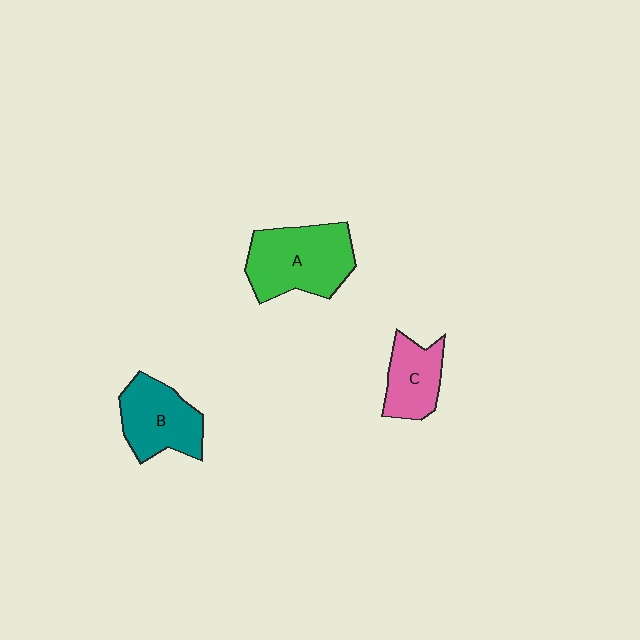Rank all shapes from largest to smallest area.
From largest to smallest: A (green), B (teal), C (pink).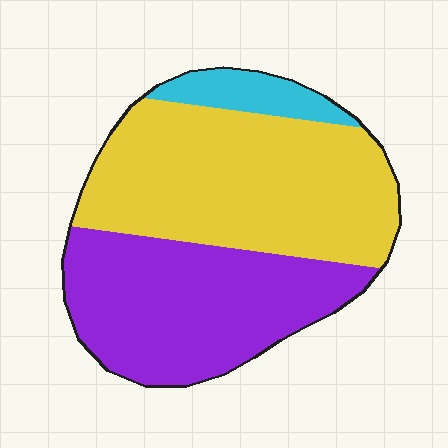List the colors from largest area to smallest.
From largest to smallest: yellow, purple, cyan.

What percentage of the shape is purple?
Purple covers about 40% of the shape.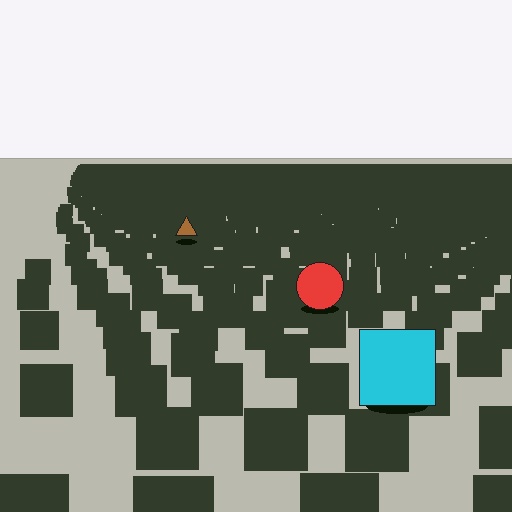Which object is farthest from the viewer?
The brown triangle is farthest from the viewer. It appears smaller and the ground texture around it is denser.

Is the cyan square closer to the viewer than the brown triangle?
Yes. The cyan square is closer — you can tell from the texture gradient: the ground texture is coarser near it.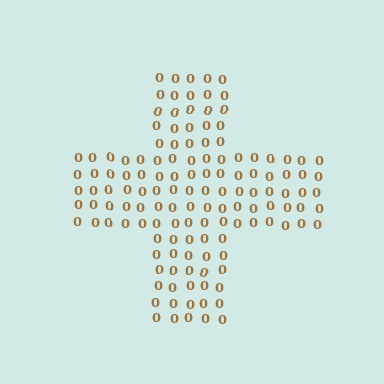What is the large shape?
The large shape is a cross.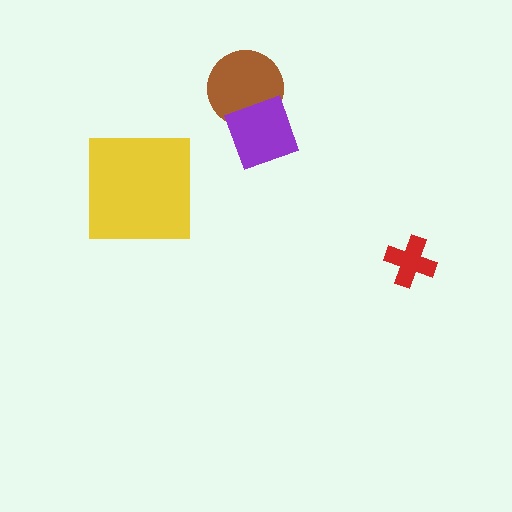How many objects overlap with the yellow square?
0 objects overlap with the yellow square.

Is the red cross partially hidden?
No, no other shape covers it.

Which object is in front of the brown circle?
The purple diamond is in front of the brown circle.